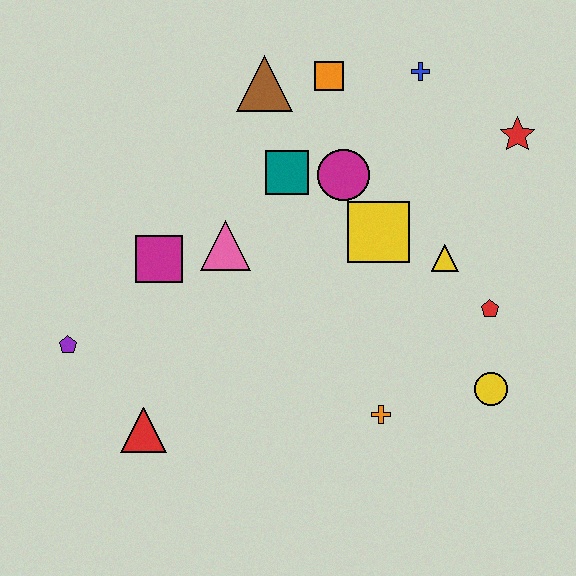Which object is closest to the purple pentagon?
The red triangle is closest to the purple pentagon.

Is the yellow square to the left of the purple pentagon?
No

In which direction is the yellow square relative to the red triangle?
The yellow square is to the right of the red triangle.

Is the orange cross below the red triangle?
No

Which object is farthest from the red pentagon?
The purple pentagon is farthest from the red pentagon.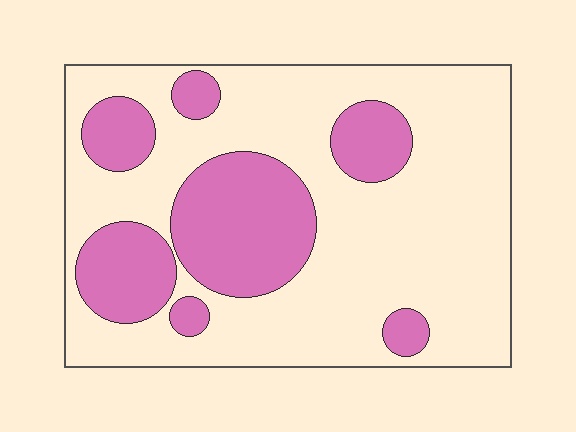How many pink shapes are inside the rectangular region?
7.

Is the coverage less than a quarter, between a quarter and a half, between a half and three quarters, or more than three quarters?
Between a quarter and a half.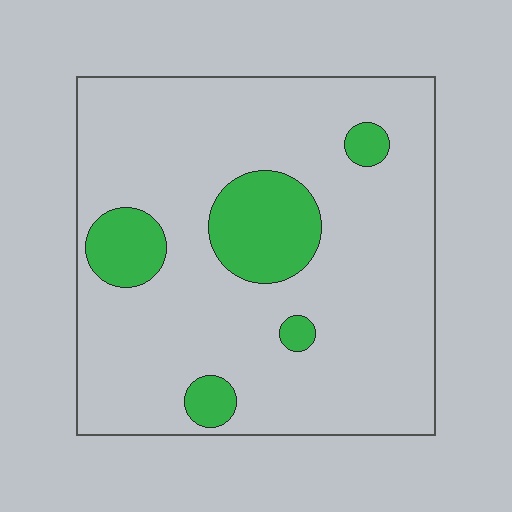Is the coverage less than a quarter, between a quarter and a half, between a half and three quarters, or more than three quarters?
Less than a quarter.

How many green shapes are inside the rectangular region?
5.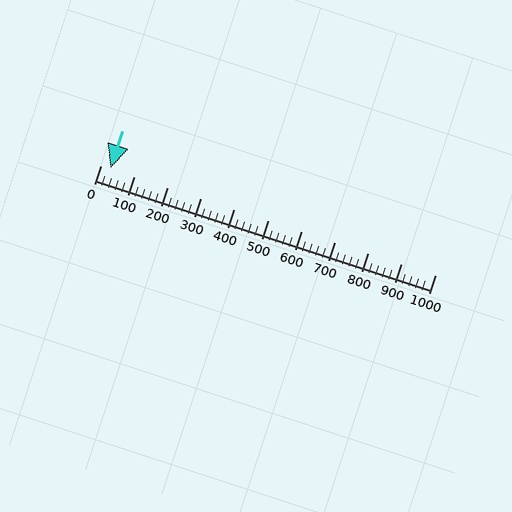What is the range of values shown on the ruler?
The ruler shows values from 0 to 1000.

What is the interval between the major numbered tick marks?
The major tick marks are spaced 100 units apart.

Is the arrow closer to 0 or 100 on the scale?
The arrow is closer to 0.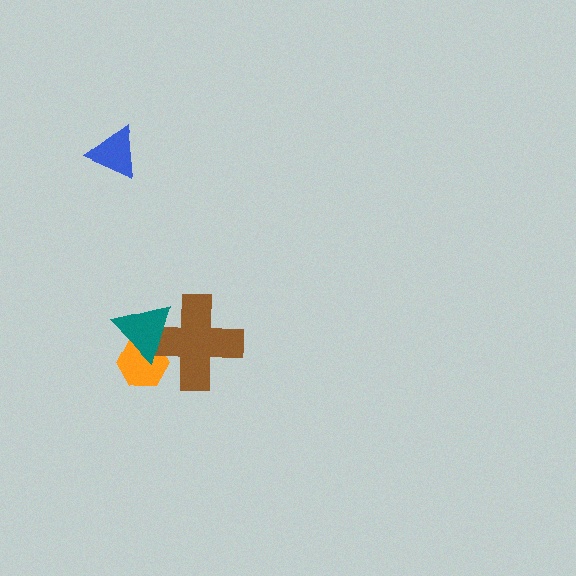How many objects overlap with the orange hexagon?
2 objects overlap with the orange hexagon.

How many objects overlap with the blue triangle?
0 objects overlap with the blue triangle.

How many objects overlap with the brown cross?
2 objects overlap with the brown cross.